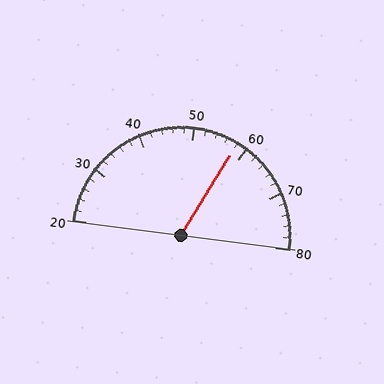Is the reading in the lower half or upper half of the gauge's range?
The reading is in the upper half of the range (20 to 80).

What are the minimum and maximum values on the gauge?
The gauge ranges from 20 to 80.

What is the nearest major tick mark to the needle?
The nearest major tick mark is 60.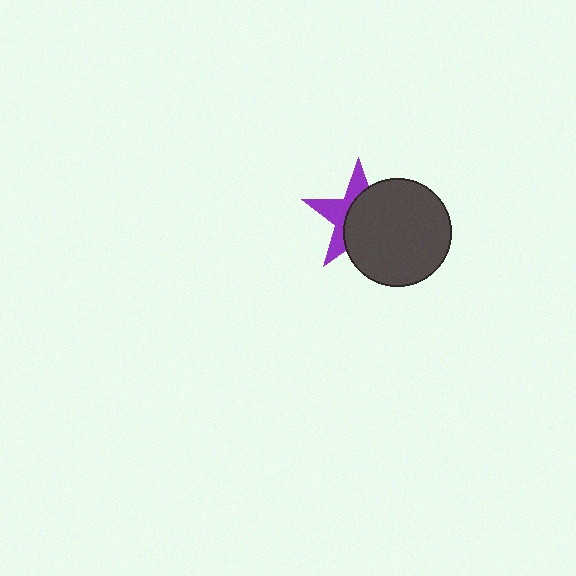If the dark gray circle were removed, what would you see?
You would see the complete purple star.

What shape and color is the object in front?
The object in front is a dark gray circle.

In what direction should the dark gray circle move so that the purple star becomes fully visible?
The dark gray circle should move right. That is the shortest direction to clear the overlap and leave the purple star fully visible.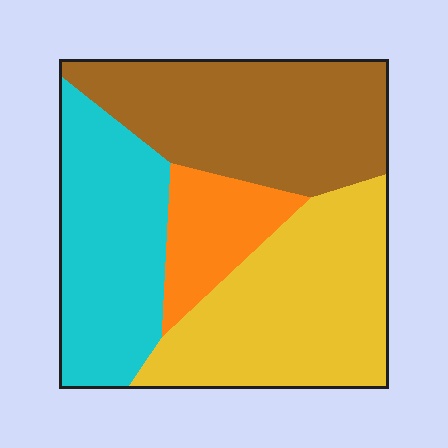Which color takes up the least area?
Orange, at roughly 10%.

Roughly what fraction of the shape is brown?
Brown takes up between a sixth and a third of the shape.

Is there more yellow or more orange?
Yellow.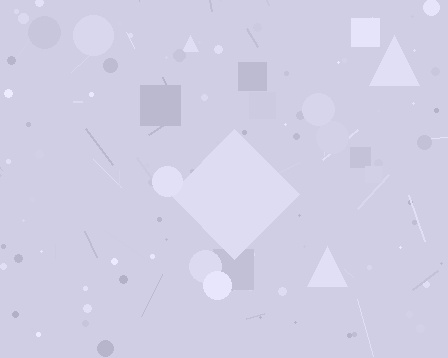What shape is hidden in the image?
A diamond is hidden in the image.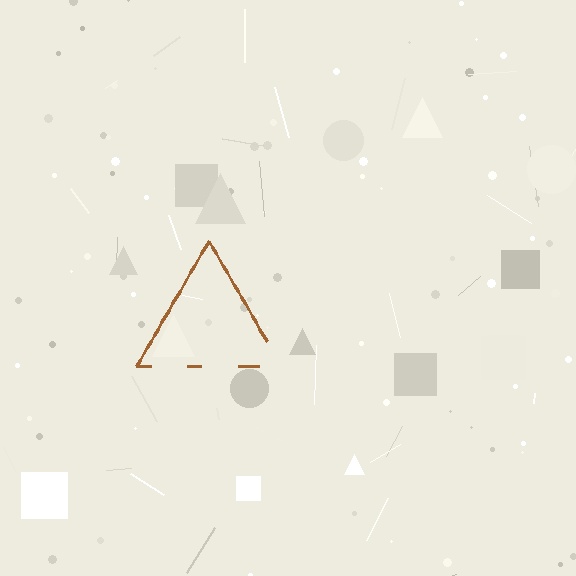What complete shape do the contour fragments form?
The contour fragments form a triangle.